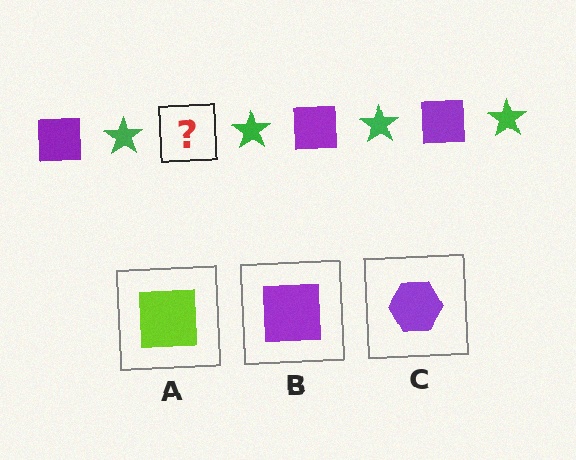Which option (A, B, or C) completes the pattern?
B.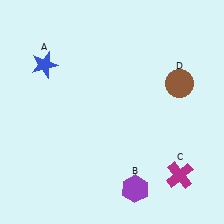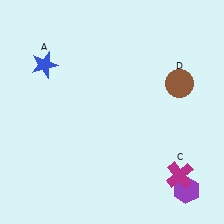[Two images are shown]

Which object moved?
The purple hexagon (B) moved right.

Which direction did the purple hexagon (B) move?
The purple hexagon (B) moved right.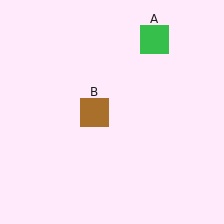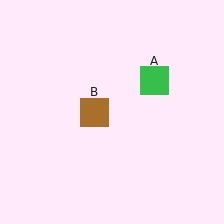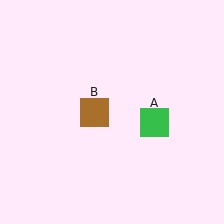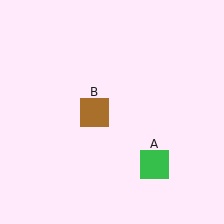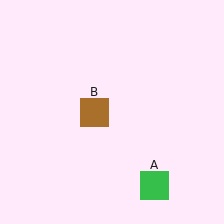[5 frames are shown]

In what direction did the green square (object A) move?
The green square (object A) moved down.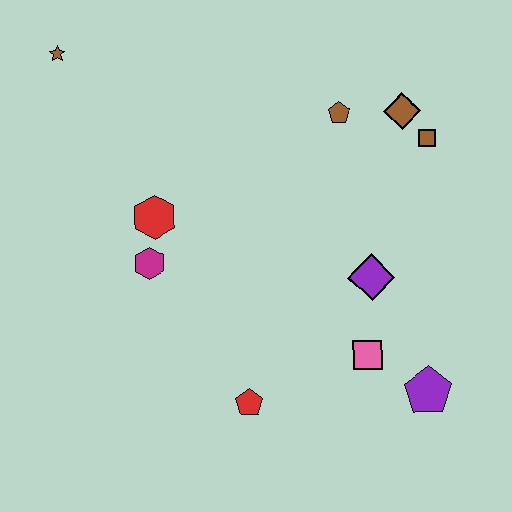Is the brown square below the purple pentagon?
No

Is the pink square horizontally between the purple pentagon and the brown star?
Yes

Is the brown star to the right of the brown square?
No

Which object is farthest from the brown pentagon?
The red pentagon is farthest from the brown pentagon.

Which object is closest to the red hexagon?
The magenta hexagon is closest to the red hexagon.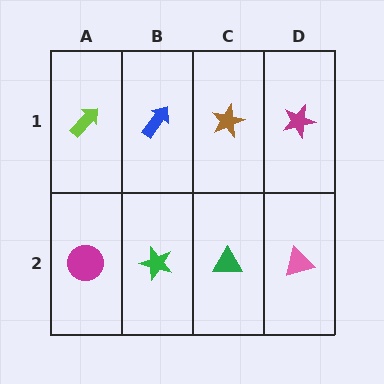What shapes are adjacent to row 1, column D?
A pink triangle (row 2, column D), a brown star (row 1, column C).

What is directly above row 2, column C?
A brown star.